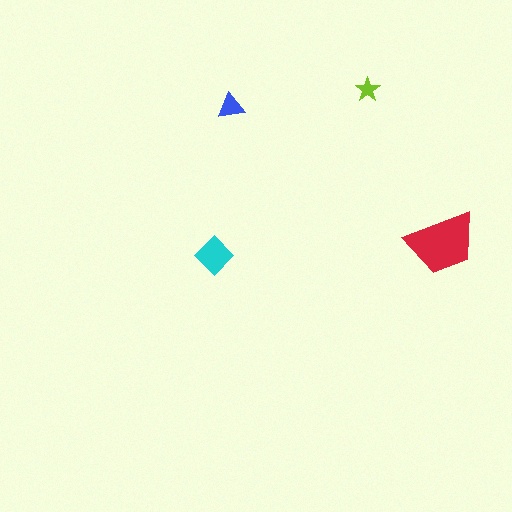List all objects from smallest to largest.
The lime star, the blue triangle, the cyan diamond, the red trapezoid.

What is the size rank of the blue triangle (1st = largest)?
3rd.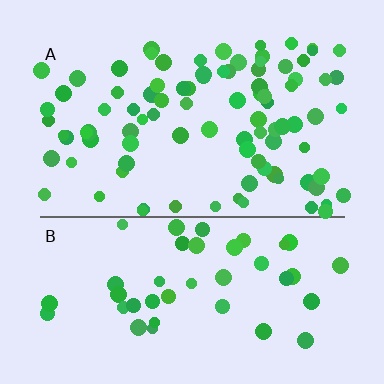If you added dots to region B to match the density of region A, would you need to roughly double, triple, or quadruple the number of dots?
Approximately double.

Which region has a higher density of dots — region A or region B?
A (the top).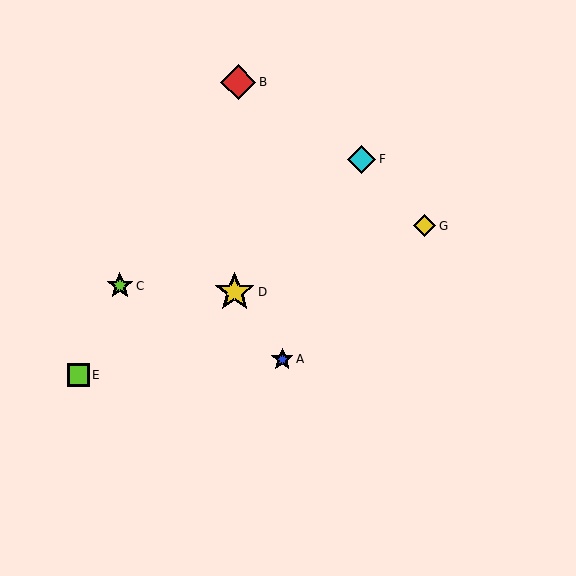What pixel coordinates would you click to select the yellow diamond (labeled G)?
Click at (424, 226) to select the yellow diamond G.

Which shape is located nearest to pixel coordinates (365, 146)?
The cyan diamond (labeled F) at (362, 159) is nearest to that location.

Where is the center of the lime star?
The center of the lime star is at (120, 286).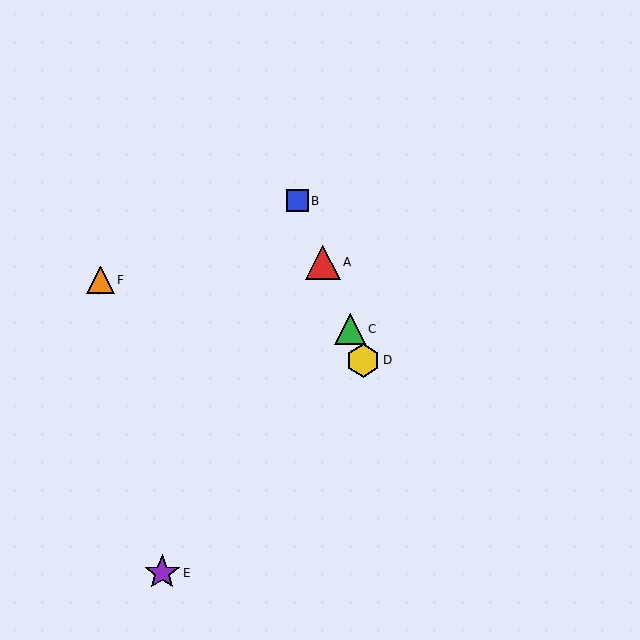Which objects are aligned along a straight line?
Objects A, B, C, D are aligned along a straight line.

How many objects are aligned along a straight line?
4 objects (A, B, C, D) are aligned along a straight line.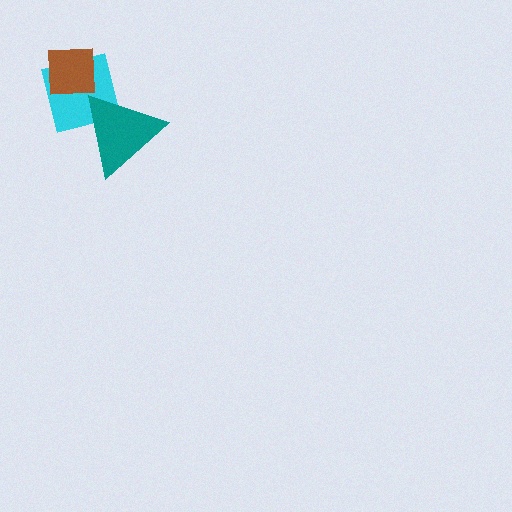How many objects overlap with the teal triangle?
1 object overlaps with the teal triangle.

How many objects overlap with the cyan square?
2 objects overlap with the cyan square.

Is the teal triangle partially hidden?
No, no other shape covers it.